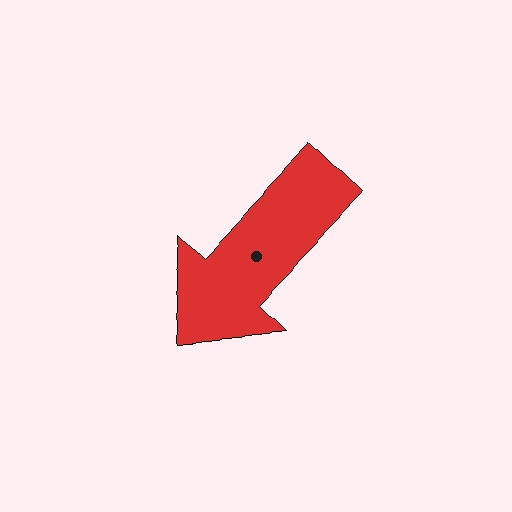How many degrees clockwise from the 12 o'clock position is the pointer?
Approximately 224 degrees.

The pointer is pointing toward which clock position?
Roughly 7 o'clock.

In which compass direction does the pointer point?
Southwest.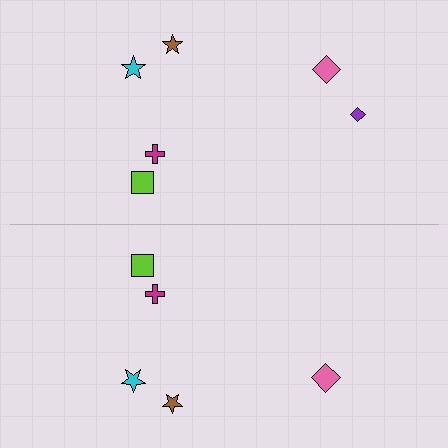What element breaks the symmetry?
A purple diamond is missing from the bottom side.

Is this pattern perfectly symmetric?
No, the pattern is not perfectly symmetric. A purple diamond is missing from the bottom side.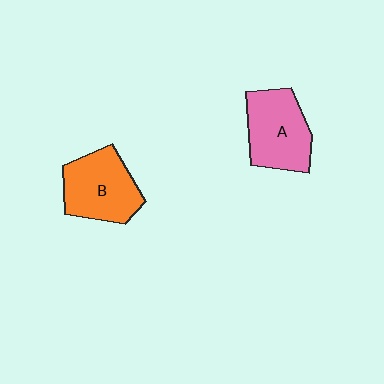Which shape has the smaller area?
Shape A (pink).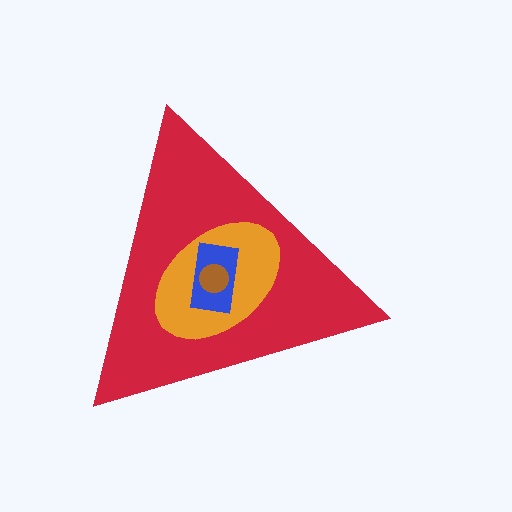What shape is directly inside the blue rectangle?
The brown circle.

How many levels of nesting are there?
4.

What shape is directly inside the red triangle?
The orange ellipse.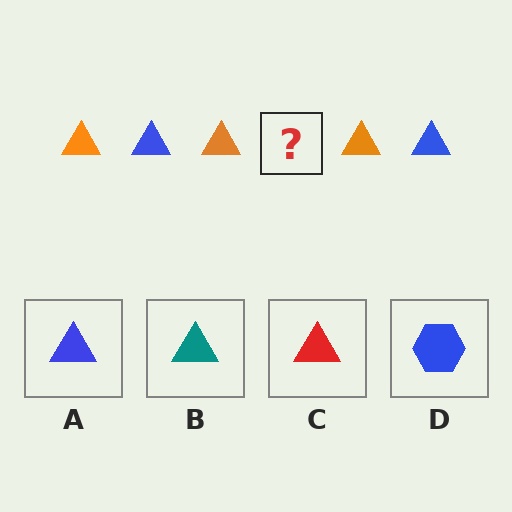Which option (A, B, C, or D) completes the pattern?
A.